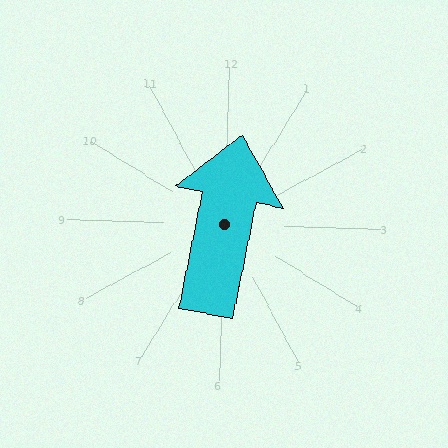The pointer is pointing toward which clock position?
Roughly 12 o'clock.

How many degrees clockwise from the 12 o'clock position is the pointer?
Approximately 10 degrees.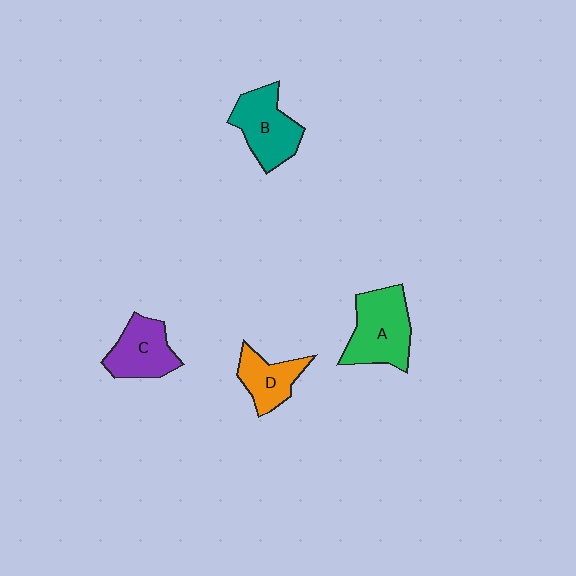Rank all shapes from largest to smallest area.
From largest to smallest: A (green), B (teal), C (purple), D (orange).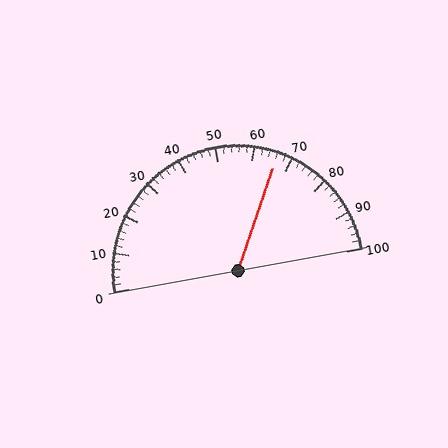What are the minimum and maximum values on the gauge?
The gauge ranges from 0 to 100.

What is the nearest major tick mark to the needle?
The nearest major tick mark is 70.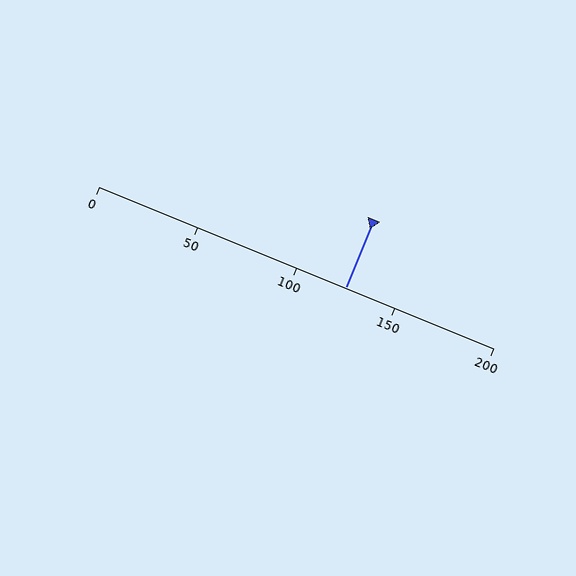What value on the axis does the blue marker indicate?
The marker indicates approximately 125.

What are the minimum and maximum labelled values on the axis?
The axis runs from 0 to 200.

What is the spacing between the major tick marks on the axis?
The major ticks are spaced 50 apart.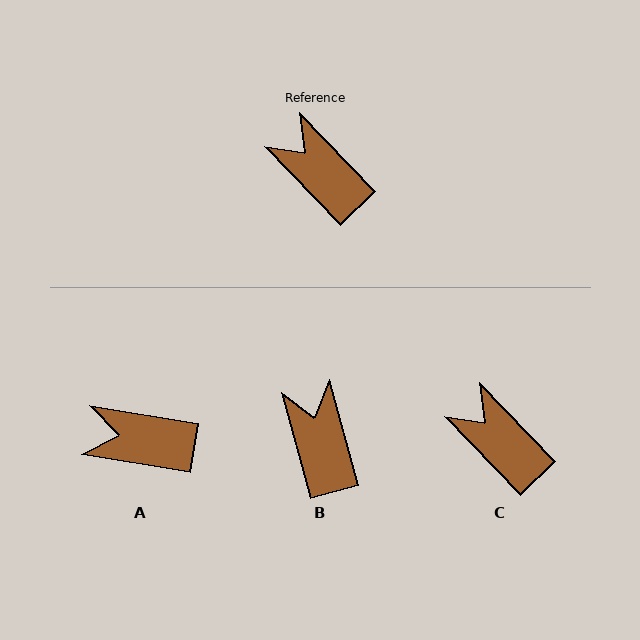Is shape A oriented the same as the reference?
No, it is off by about 37 degrees.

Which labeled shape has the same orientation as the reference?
C.